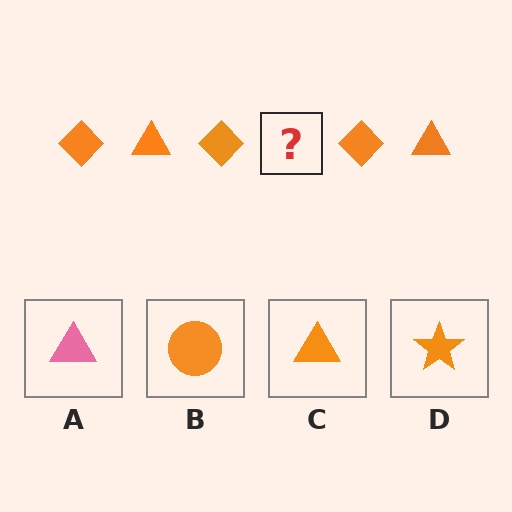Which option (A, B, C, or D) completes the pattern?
C.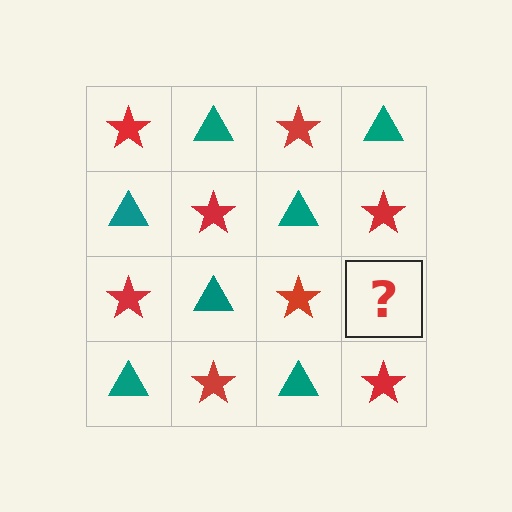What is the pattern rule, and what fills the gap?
The rule is that it alternates red star and teal triangle in a checkerboard pattern. The gap should be filled with a teal triangle.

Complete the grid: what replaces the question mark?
The question mark should be replaced with a teal triangle.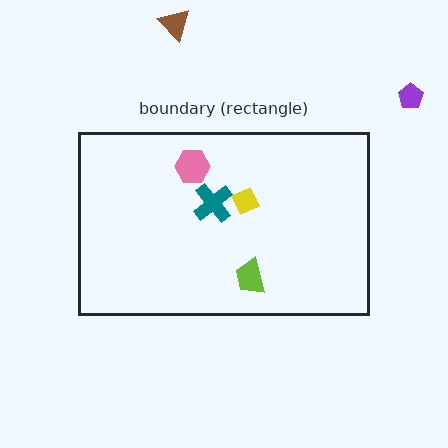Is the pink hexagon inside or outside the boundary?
Inside.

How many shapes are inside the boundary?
4 inside, 2 outside.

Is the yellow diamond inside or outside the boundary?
Inside.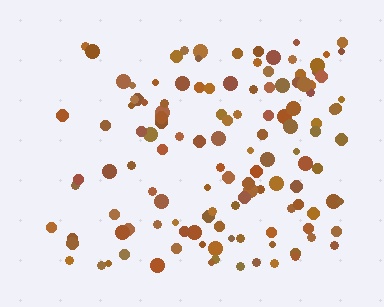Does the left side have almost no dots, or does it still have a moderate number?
Still a moderate number, just noticeably fewer than the right.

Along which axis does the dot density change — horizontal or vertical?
Horizontal.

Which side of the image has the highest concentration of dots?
The right.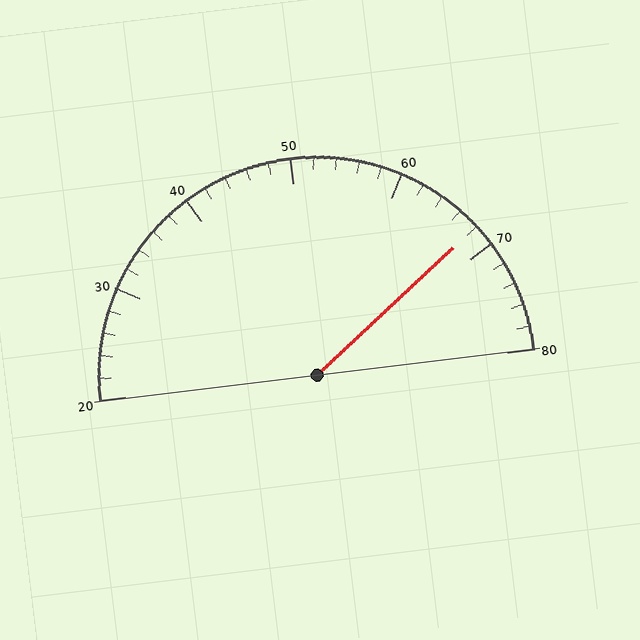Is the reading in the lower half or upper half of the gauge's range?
The reading is in the upper half of the range (20 to 80).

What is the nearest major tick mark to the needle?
The nearest major tick mark is 70.